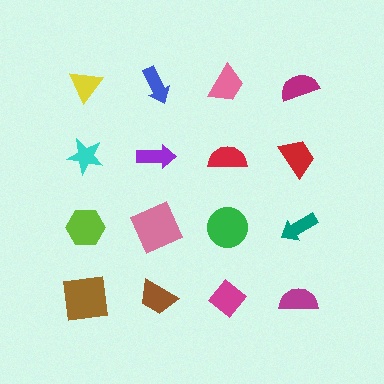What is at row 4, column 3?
A magenta diamond.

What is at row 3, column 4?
A teal arrow.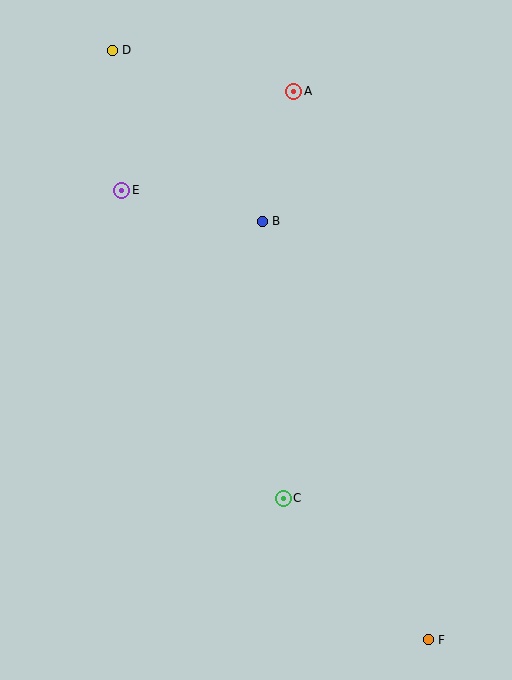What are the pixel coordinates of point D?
Point D is at (112, 50).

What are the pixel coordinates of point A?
Point A is at (294, 91).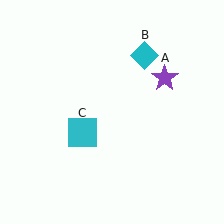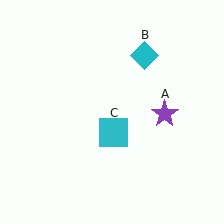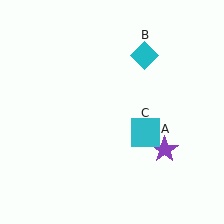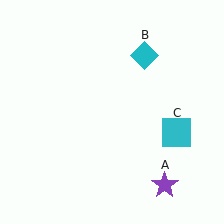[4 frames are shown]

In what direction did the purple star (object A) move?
The purple star (object A) moved down.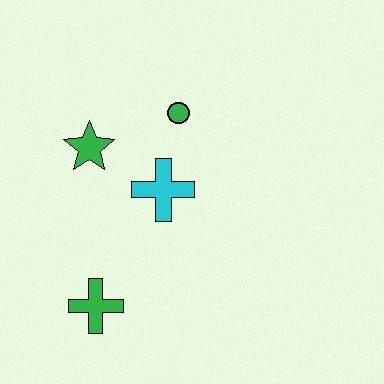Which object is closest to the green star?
The cyan cross is closest to the green star.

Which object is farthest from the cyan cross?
The green cross is farthest from the cyan cross.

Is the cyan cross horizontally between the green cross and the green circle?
Yes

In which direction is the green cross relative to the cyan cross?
The green cross is below the cyan cross.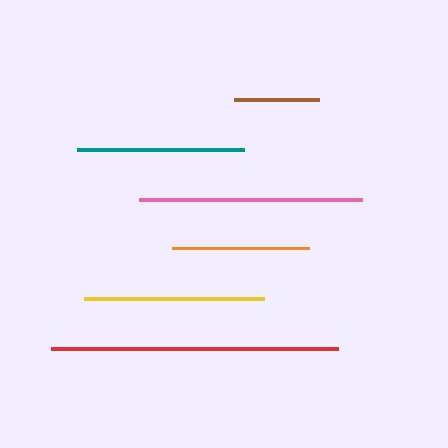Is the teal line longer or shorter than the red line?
The red line is longer than the teal line.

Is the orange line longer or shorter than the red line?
The red line is longer than the orange line.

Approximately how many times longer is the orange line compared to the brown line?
The orange line is approximately 1.6 times the length of the brown line.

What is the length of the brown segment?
The brown segment is approximately 85 pixels long.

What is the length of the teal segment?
The teal segment is approximately 167 pixels long.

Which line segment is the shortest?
The brown line is the shortest at approximately 85 pixels.